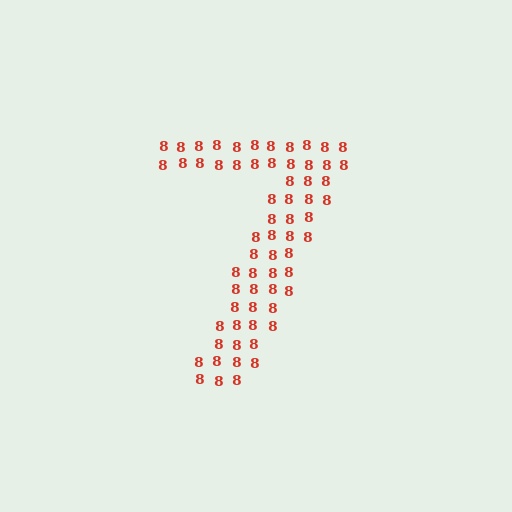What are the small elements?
The small elements are digit 8's.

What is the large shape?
The large shape is the digit 7.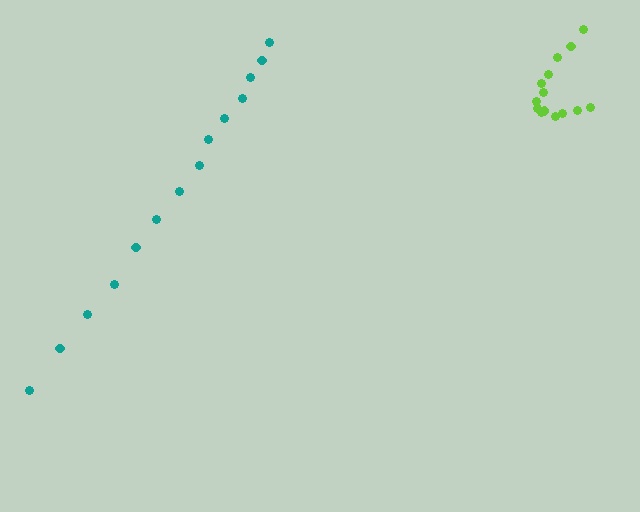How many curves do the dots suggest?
There are 2 distinct paths.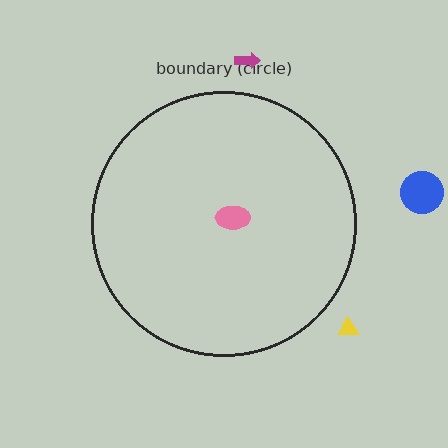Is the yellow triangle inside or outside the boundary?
Outside.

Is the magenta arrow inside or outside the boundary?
Outside.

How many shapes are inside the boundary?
1 inside, 3 outside.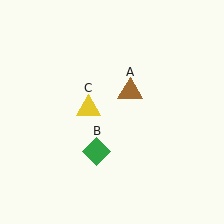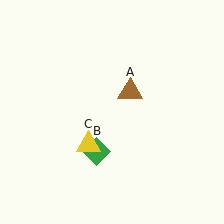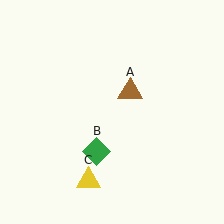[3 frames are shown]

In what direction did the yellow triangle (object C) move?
The yellow triangle (object C) moved down.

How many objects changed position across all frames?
1 object changed position: yellow triangle (object C).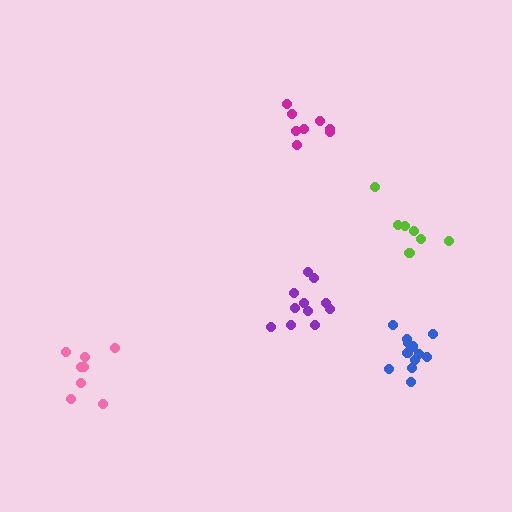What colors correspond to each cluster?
The clusters are colored: pink, purple, blue, magenta, lime.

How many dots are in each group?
Group 1: 8 dots, Group 2: 11 dots, Group 3: 12 dots, Group 4: 8 dots, Group 5: 7 dots (46 total).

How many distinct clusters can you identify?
There are 5 distinct clusters.